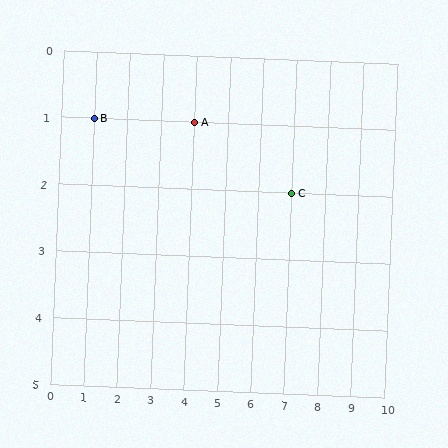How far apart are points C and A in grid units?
Points C and A are 3 columns and 1 row apart (about 3.2 grid units diagonally).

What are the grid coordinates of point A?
Point A is at grid coordinates (4, 1).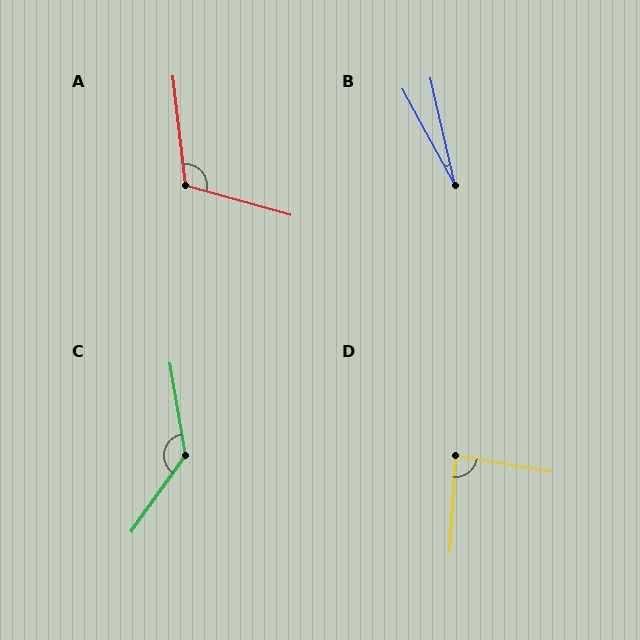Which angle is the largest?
C, at approximately 135 degrees.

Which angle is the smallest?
B, at approximately 15 degrees.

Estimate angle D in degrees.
Approximately 84 degrees.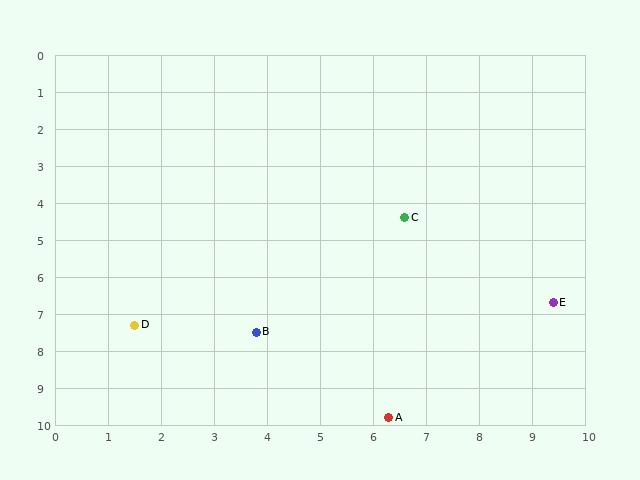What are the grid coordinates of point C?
Point C is at approximately (6.6, 4.4).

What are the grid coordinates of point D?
Point D is at approximately (1.5, 7.3).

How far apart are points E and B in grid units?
Points E and B are about 5.7 grid units apart.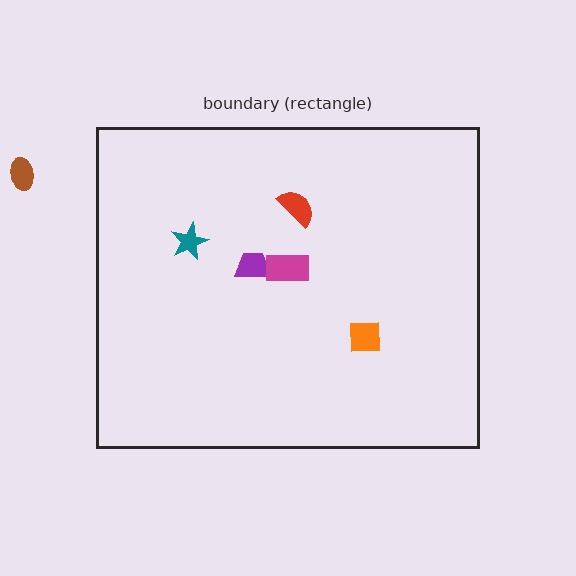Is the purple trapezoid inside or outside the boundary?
Inside.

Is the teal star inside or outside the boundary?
Inside.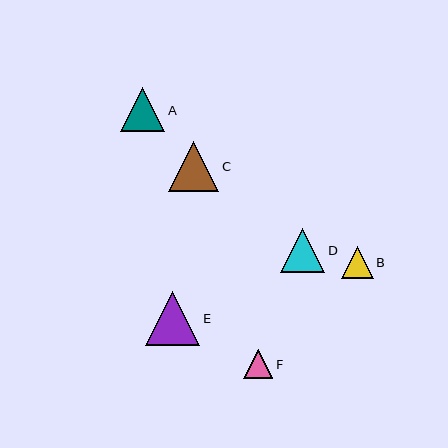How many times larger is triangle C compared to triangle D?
Triangle C is approximately 1.1 times the size of triangle D.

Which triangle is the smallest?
Triangle F is the smallest with a size of approximately 29 pixels.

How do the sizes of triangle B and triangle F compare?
Triangle B and triangle F are approximately the same size.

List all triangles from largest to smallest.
From largest to smallest: E, C, A, D, B, F.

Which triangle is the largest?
Triangle E is the largest with a size of approximately 54 pixels.